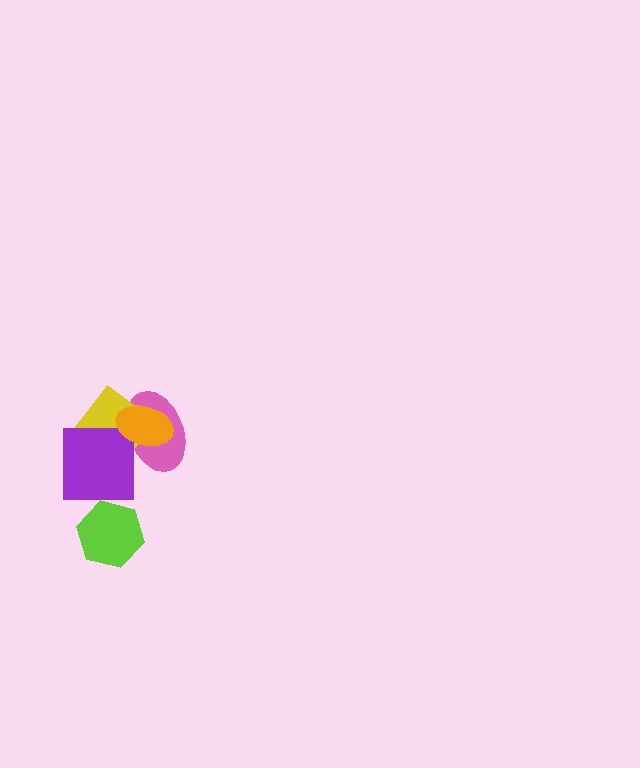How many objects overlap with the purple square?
2 objects overlap with the purple square.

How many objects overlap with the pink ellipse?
3 objects overlap with the pink ellipse.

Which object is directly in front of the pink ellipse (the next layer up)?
The yellow diamond is directly in front of the pink ellipse.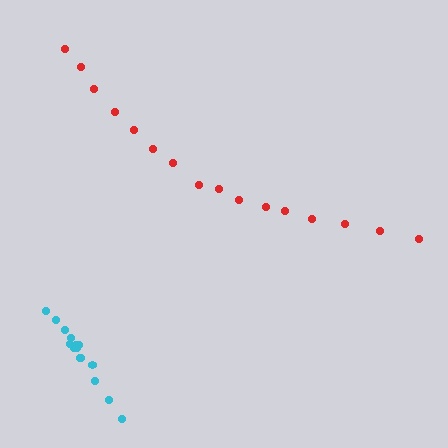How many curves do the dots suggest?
There are 2 distinct paths.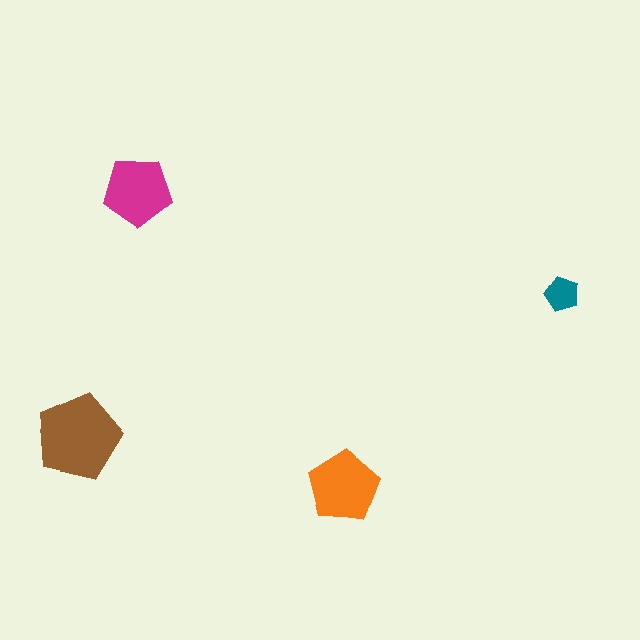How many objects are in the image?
There are 4 objects in the image.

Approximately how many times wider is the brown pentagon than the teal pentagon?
About 2.5 times wider.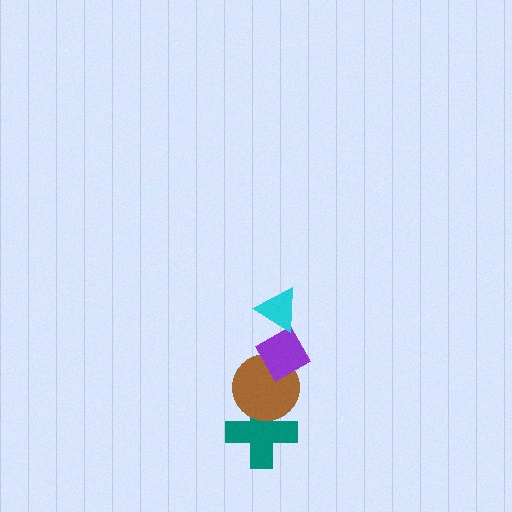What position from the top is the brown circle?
The brown circle is 3rd from the top.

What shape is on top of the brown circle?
The purple diamond is on top of the brown circle.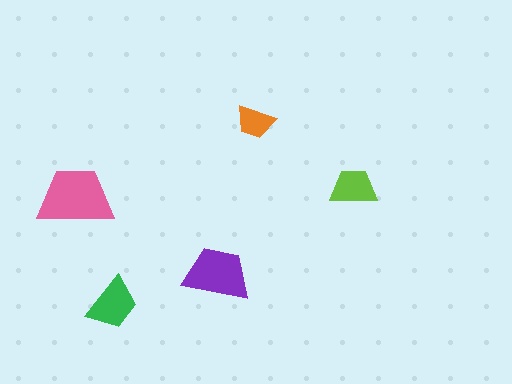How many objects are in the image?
There are 5 objects in the image.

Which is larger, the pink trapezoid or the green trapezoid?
The pink one.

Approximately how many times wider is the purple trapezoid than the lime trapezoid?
About 1.5 times wider.